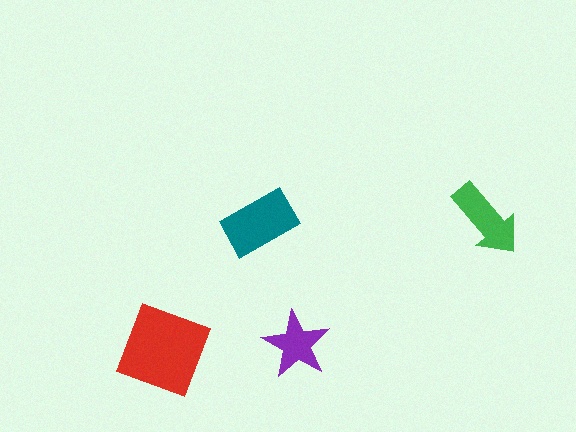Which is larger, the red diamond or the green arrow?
The red diamond.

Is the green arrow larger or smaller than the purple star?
Larger.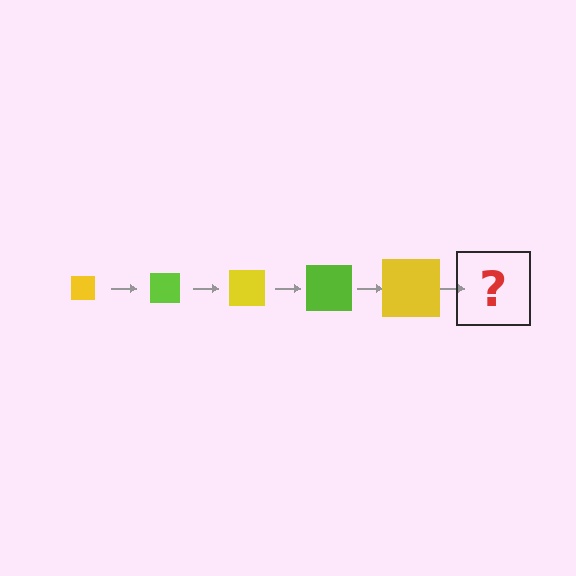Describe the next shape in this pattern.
It should be a lime square, larger than the previous one.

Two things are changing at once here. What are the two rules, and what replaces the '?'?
The two rules are that the square grows larger each step and the color cycles through yellow and lime. The '?' should be a lime square, larger than the previous one.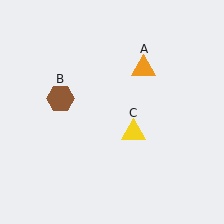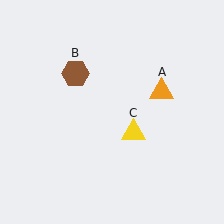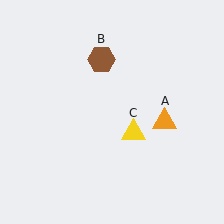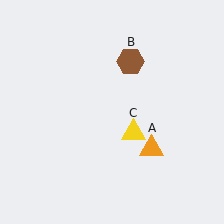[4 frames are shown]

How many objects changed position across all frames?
2 objects changed position: orange triangle (object A), brown hexagon (object B).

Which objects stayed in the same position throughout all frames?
Yellow triangle (object C) remained stationary.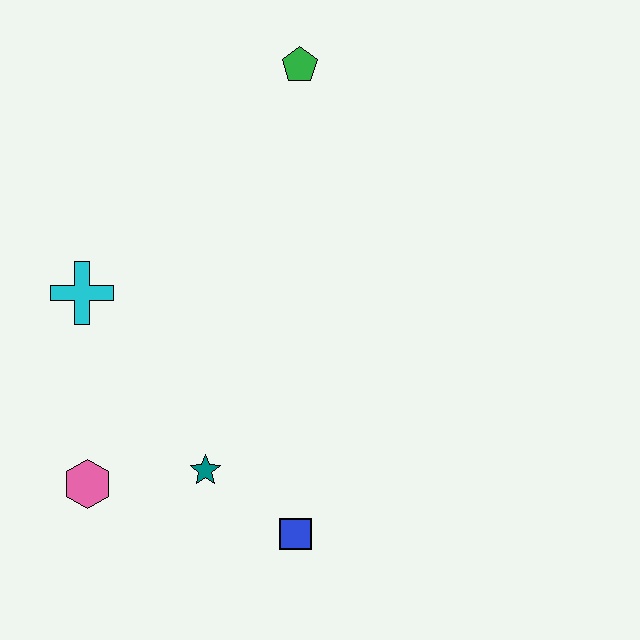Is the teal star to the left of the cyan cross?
No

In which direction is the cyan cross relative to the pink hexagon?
The cyan cross is above the pink hexagon.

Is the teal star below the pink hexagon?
No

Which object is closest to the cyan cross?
The pink hexagon is closest to the cyan cross.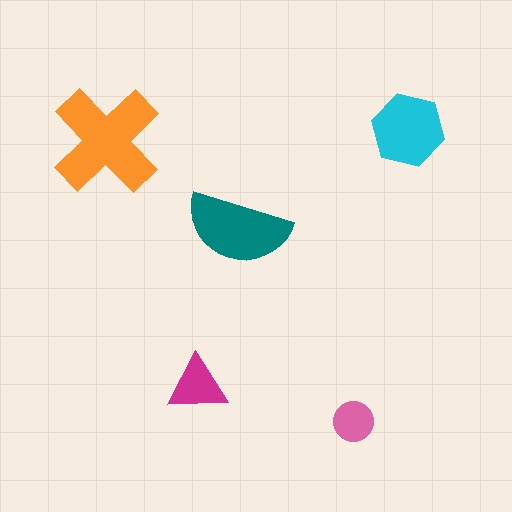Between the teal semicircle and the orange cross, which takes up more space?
The orange cross.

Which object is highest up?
The cyan hexagon is topmost.